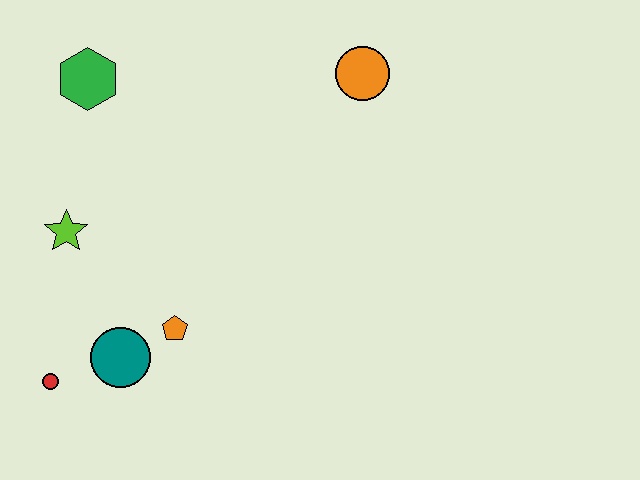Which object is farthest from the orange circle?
The red circle is farthest from the orange circle.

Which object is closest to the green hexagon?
The lime star is closest to the green hexagon.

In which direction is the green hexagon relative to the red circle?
The green hexagon is above the red circle.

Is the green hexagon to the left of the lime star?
No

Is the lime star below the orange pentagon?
No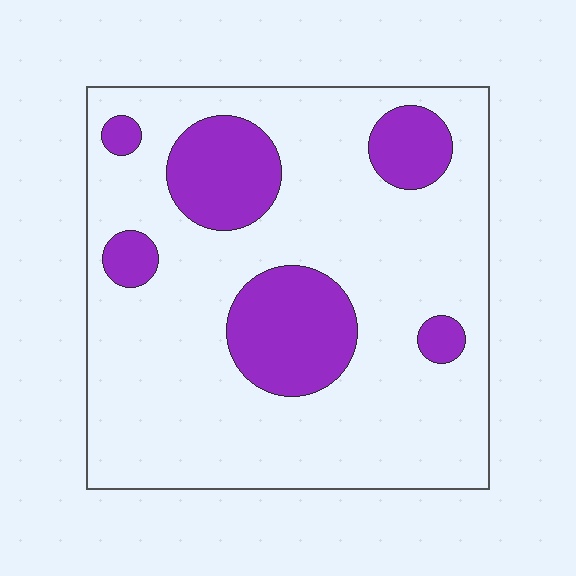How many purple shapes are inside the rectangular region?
6.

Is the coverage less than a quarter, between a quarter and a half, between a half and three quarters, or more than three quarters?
Less than a quarter.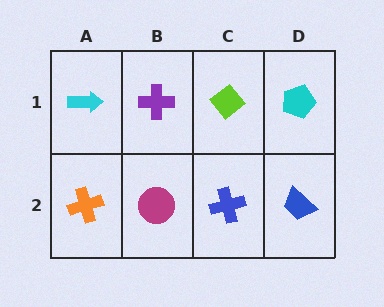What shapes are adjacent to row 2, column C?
A lime diamond (row 1, column C), a magenta circle (row 2, column B), a blue trapezoid (row 2, column D).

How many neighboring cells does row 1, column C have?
3.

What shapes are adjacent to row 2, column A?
A cyan arrow (row 1, column A), a magenta circle (row 2, column B).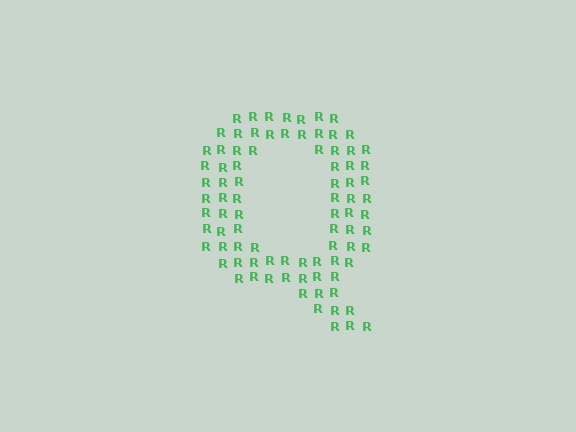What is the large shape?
The large shape is the letter Q.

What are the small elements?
The small elements are letter R's.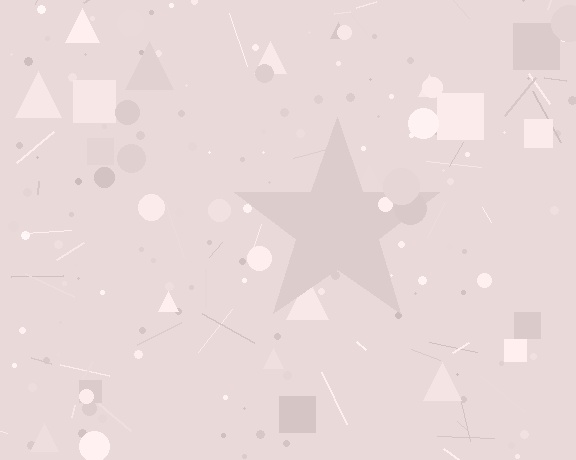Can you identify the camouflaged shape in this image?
The camouflaged shape is a star.